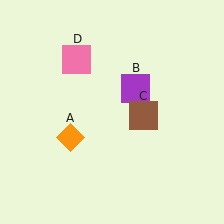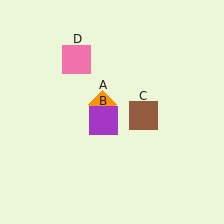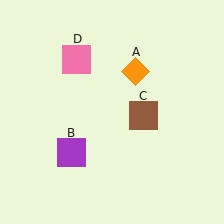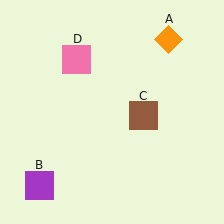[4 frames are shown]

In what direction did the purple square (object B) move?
The purple square (object B) moved down and to the left.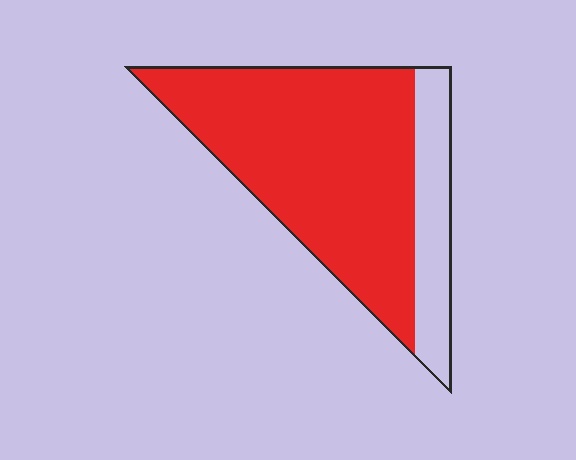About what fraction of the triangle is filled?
About four fifths (4/5).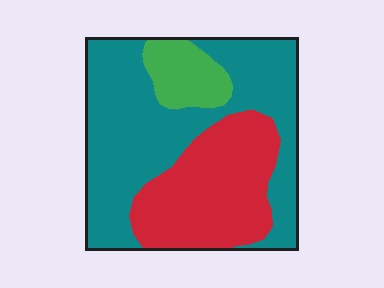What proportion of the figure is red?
Red covers around 35% of the figure.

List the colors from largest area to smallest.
From largest to smallest: teal, red, green.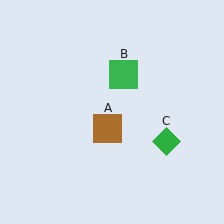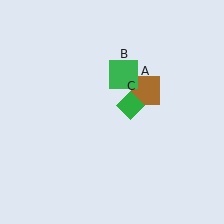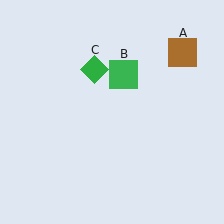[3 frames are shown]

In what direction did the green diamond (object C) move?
The green diamond (object C) moved up and to the left.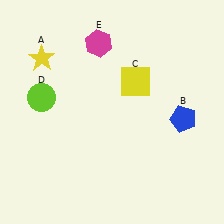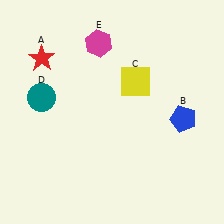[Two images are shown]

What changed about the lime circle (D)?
In Image 1, D is lime. In Image 2, it changed to teal.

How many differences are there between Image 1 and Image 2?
There are 2 differences between the two images.